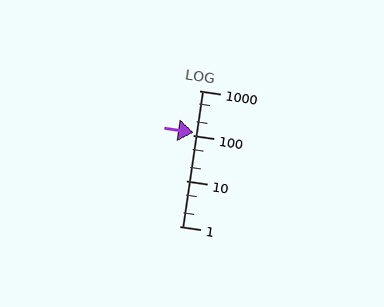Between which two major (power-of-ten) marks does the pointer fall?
The pointer is between 100 and 1000.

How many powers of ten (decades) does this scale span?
The scale spans 3 decades, from 1 to 1000.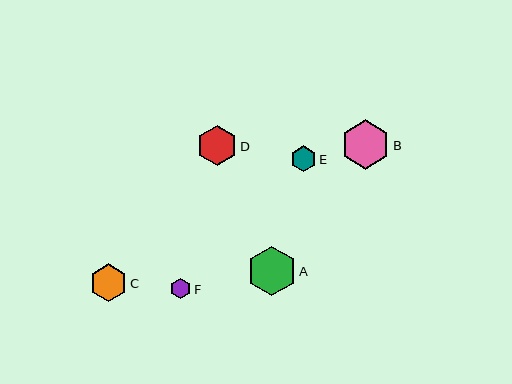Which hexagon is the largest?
Hexagon B is the largest with a size of approximately 49 pixels.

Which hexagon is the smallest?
Hexagon F is the smallest with a size of approximately 20 pixels.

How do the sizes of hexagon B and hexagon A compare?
Hexagon B and hexagon A are approximately the same size.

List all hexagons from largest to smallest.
From largest to smallest: B, A, D, C, E, F.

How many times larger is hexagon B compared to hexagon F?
Hexagon B is approximately 2.4 times the size of hexagon F.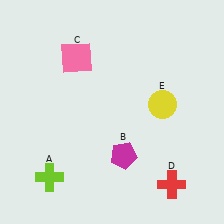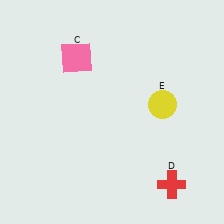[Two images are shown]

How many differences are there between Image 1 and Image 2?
There are 2 differences between the two images.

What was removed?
The lime cross (A), the magenta pentagon (B) were removed in Image 2.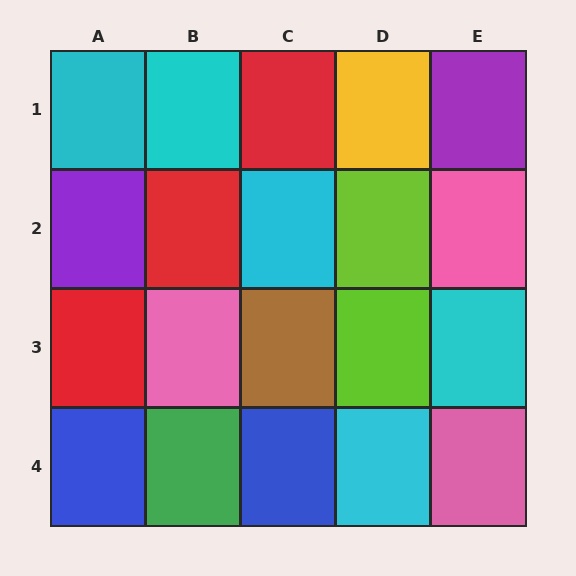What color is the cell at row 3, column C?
Brown.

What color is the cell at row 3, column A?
Red.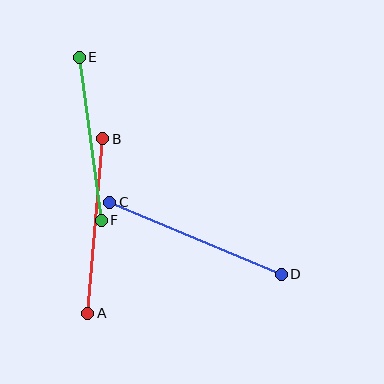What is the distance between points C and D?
The distance is approximately 186 pixels.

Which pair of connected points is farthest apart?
Points C and D are farthest apart.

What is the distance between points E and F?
The distance is approximately 165 pixels.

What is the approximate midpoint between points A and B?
The midpoint is at approximately (95, 226) pixels.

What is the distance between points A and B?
The distance is approximately 176 pixels.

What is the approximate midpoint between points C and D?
The midpoint is at approximately (196, 238) pixels.